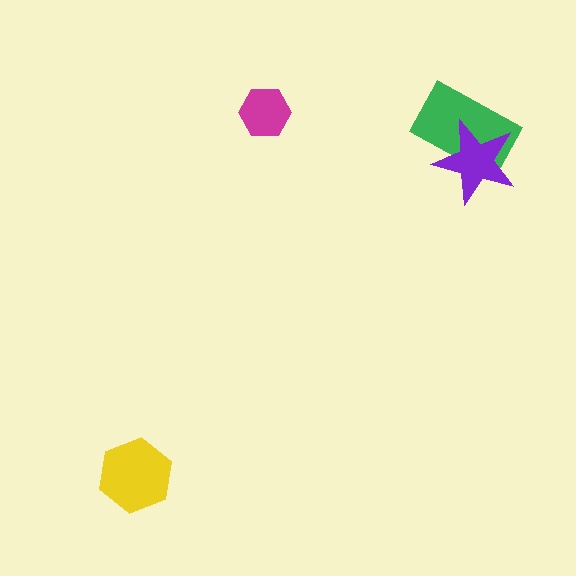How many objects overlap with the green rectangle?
1 object overlaps with the green rectangle.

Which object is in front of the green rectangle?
The purple star is in front of the green rectangle.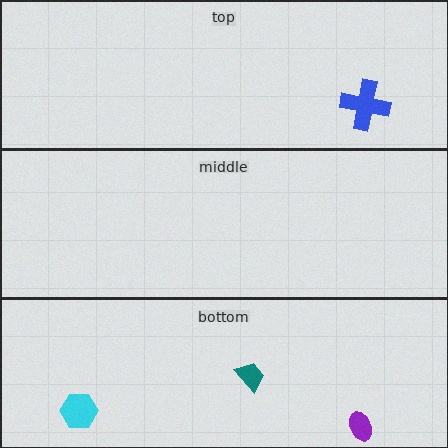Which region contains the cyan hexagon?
The bottom region.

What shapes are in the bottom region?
The cyan hexagon, the teal trapezoid, the purple ellipse.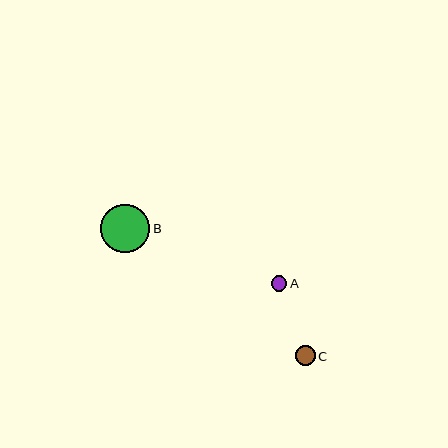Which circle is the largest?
Circle B is the largest with a size of approximately 49 pixels.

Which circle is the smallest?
Circle A is the smallest with a size of approximately 16 pixels.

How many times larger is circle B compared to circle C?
Circle B is approximately 2.5 times the size of circle C.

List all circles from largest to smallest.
From largest to smallest: B, C, A.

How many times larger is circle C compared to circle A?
Circle C is approximately 1.3 times the size of circle A.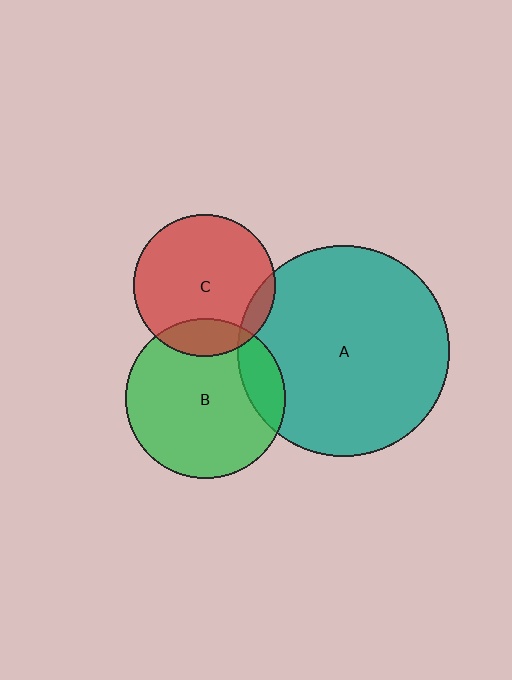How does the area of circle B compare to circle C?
Approximately 1.3 times.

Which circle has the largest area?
Circle A (teal).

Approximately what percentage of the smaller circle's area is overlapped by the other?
Approximately 15%.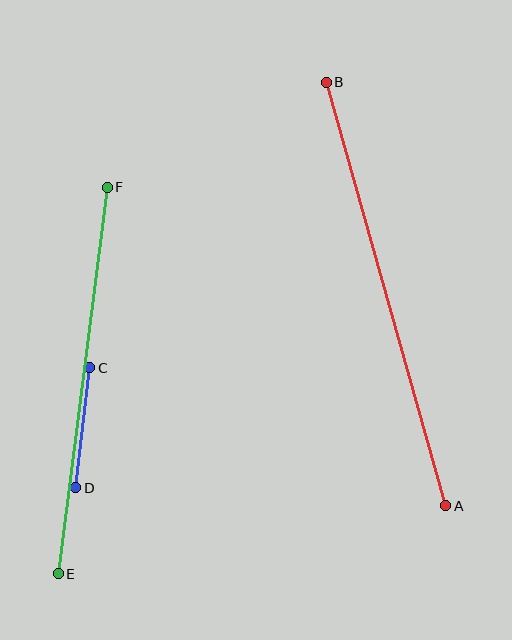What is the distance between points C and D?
The distance is approximately 121 pixels.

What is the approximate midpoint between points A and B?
The midpoint is at approximately (386, 294) pixels.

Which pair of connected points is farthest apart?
Points A and B are farthest apart.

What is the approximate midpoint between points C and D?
The midpoint is at approximately (83, 428) pixels.